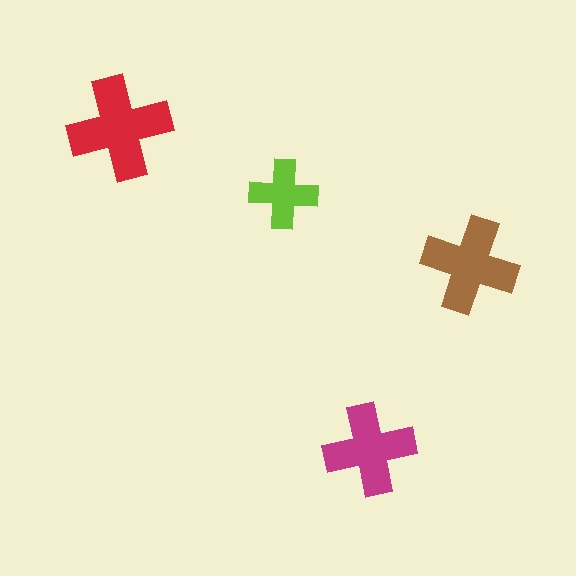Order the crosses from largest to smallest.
the red one, the brown one, the magenta one, the lime one.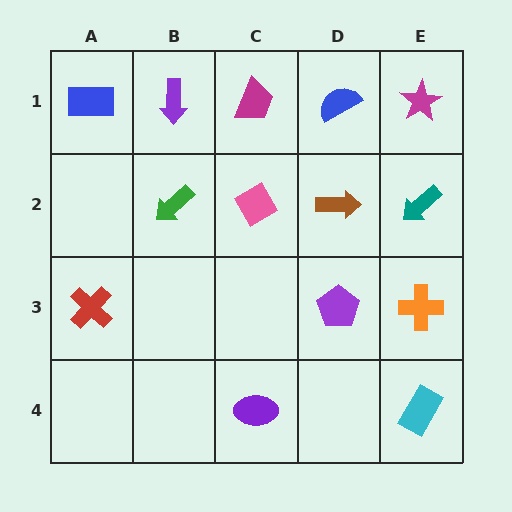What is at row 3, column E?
An orange cross.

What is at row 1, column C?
A magenta trapezoid.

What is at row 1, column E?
A magenta star.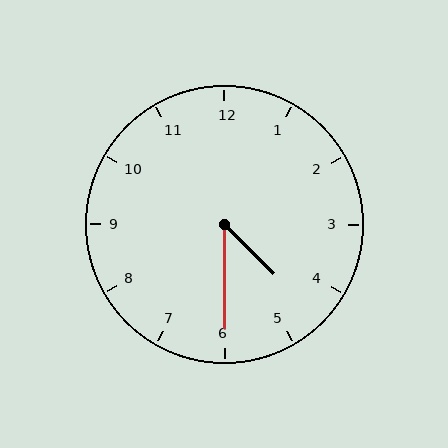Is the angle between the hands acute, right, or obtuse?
It is acute.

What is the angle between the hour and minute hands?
Approximately 45 degrees.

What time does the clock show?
4:30.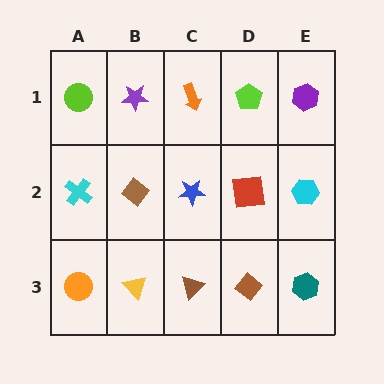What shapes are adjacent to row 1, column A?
A cyan cross (row 2, column A), a purple star (row 1, column B).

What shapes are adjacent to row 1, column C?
A blue star (row 2, column C), a purple star (row 1, column B), a lime pentagon (row 1, column D).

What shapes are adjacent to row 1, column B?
A brown diamond (row 2, column B), a lime circle (row 1, column A), an orange arrow (row 1, column C).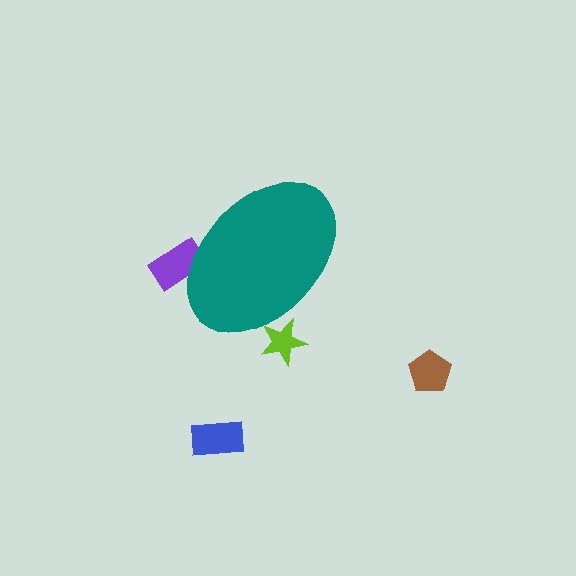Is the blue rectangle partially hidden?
No, the blue rectangle is fully visible.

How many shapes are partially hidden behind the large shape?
2 shapes are partially hidden.